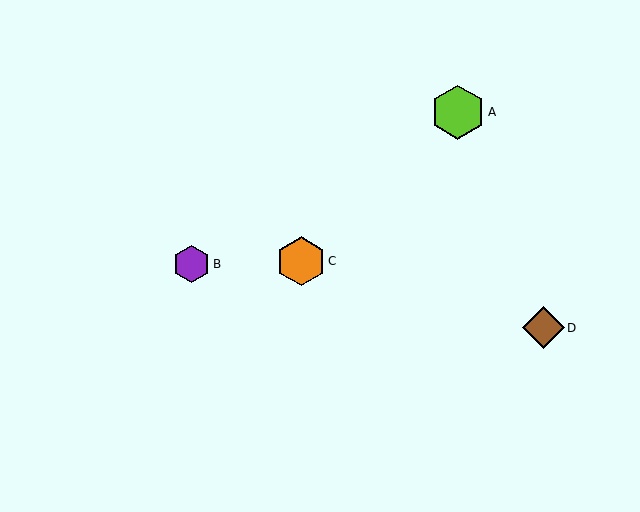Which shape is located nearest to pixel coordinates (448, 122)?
The lime hexagon (labeled A) at (458, 112) is nearest to that location.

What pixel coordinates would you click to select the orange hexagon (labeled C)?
Click at (301, 261) to select the orange hexagon C.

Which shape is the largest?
The lime hexagon (labeled A) is the largest.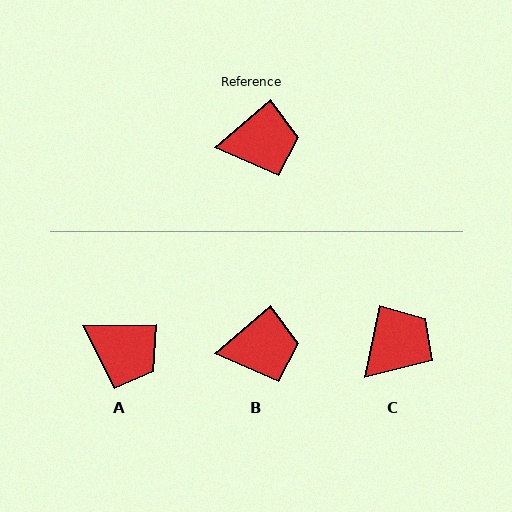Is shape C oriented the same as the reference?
No, it is off by about 38 degrees.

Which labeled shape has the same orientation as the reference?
B.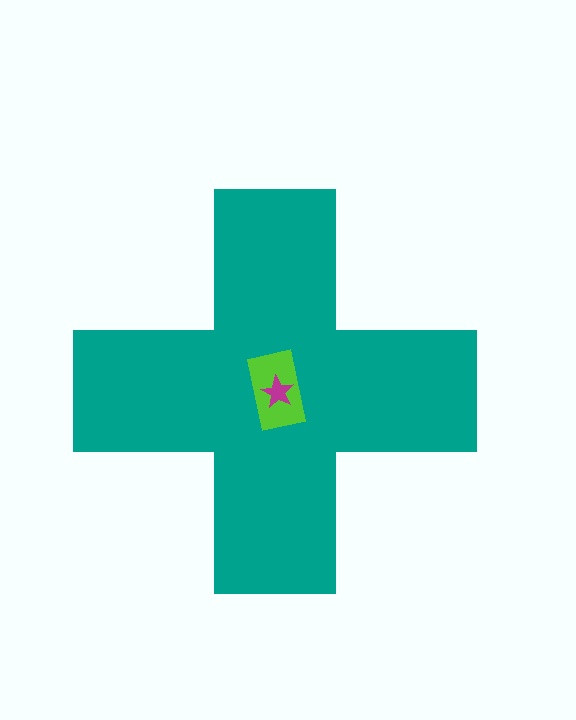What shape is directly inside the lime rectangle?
The magenta star.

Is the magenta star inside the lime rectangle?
Yes.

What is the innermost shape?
The magenta star.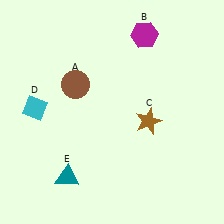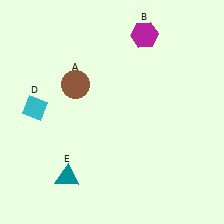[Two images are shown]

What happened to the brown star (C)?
The brown star (C) was removed in Image 2. It was in the bottom-right area of Image 1.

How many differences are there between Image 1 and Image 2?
There is 1 difference between the two images.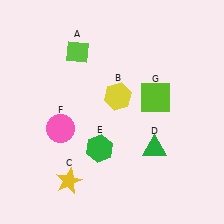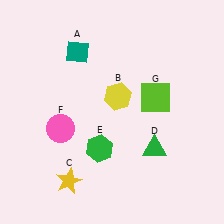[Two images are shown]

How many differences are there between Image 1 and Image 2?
There is 1 difference between the two images.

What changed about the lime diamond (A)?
In Image 1, A is lime. In Image 2, it changed to teal.